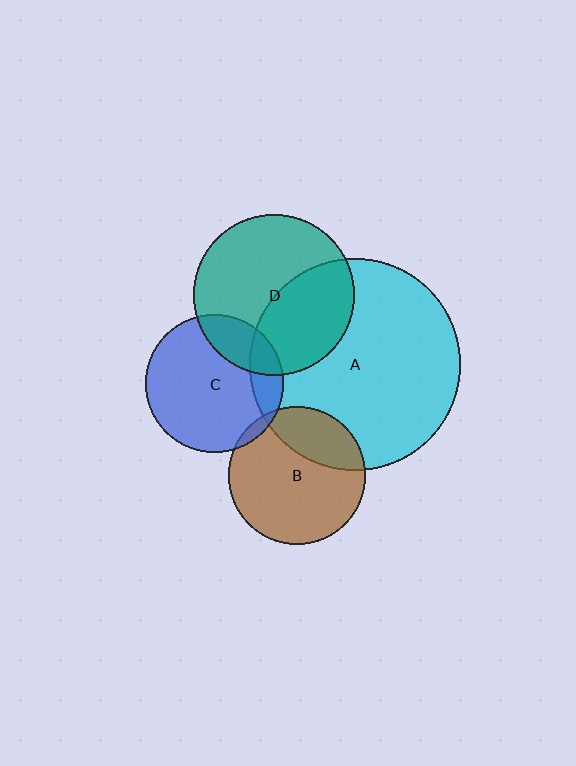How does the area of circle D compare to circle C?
Approximately 1.4 times.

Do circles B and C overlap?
Yes.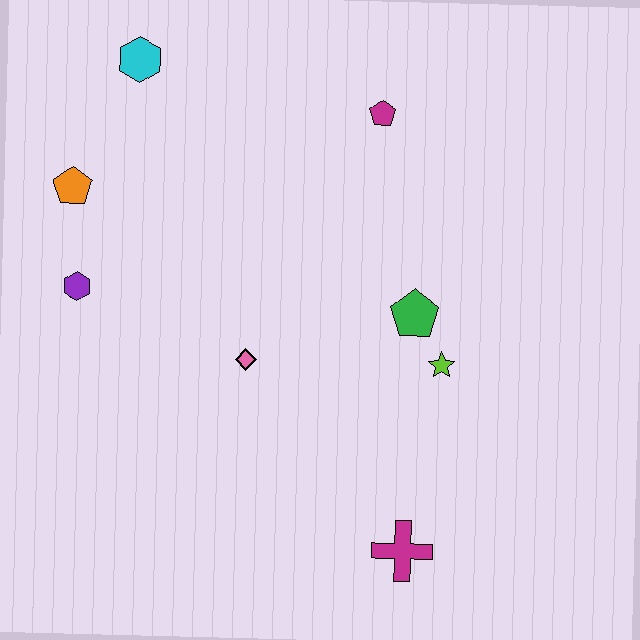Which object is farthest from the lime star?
The cyan hexagon is farthest from the lime star.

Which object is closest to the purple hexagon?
The orange pentagon is closest to the purple hexagon.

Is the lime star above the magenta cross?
Yes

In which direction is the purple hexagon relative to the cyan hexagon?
The purple hexagon is below the cyan hexagon.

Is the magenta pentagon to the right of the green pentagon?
No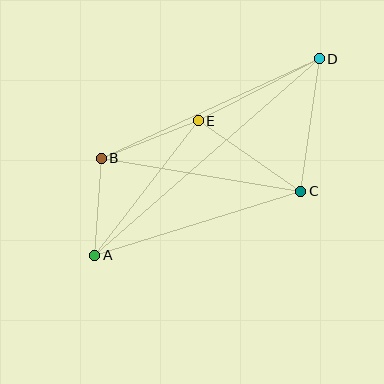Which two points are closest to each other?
Points A and B are closest to each other.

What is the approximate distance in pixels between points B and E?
The distance between B and E is approximately 104 pixels.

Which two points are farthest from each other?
Points A and D are farthest from each other.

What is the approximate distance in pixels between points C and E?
The distance between C and E is approximately 124 pixels.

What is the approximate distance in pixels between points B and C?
The distance between B and C is approximately 202 pixels.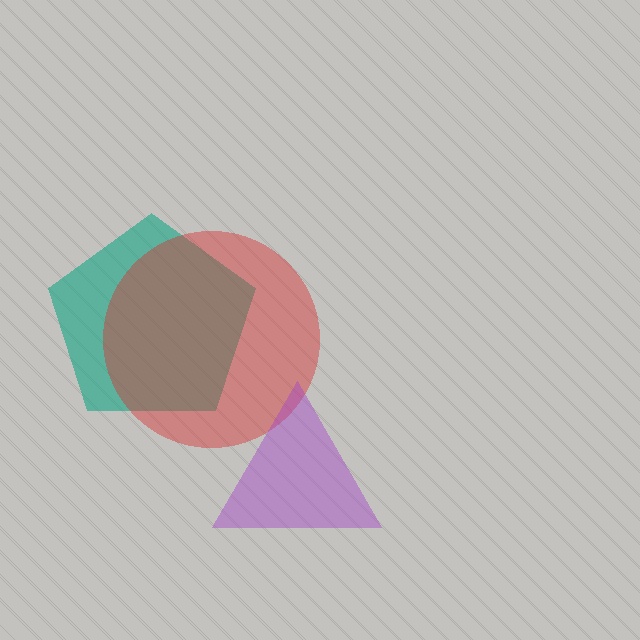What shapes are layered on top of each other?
The layered shapes are: a teal pentagon, a red circle, a purple triangle.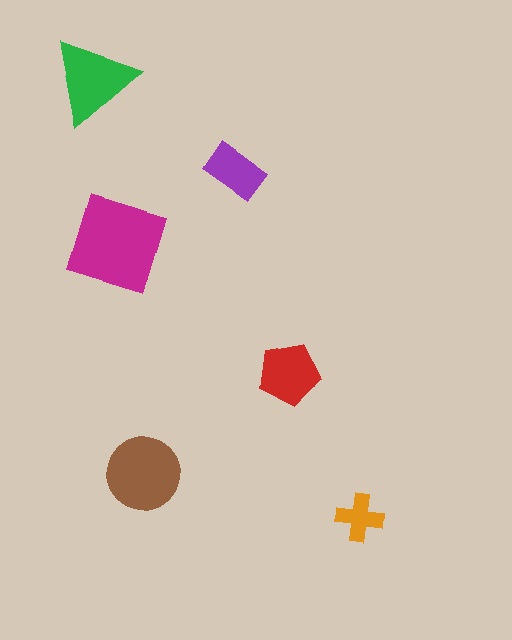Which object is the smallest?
The orange cross.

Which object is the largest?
The magenta diamond.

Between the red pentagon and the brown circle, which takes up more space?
The brown circle.